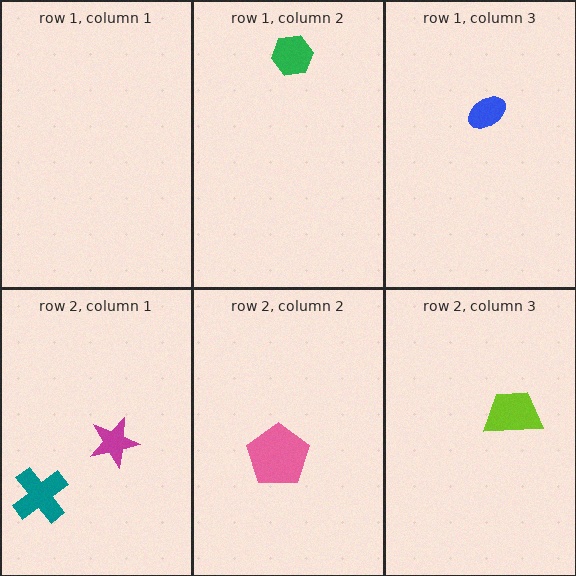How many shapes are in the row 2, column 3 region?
1.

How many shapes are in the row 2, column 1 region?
2.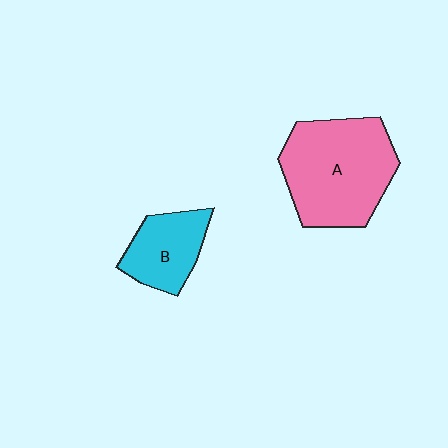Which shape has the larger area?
Shape A (pink).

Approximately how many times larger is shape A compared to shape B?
Approximately 2.0 times.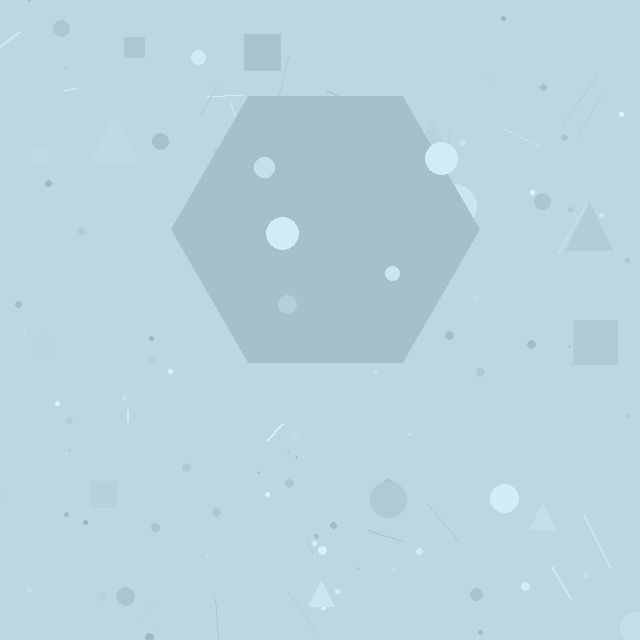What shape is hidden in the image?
A hexagon is hidden in the image.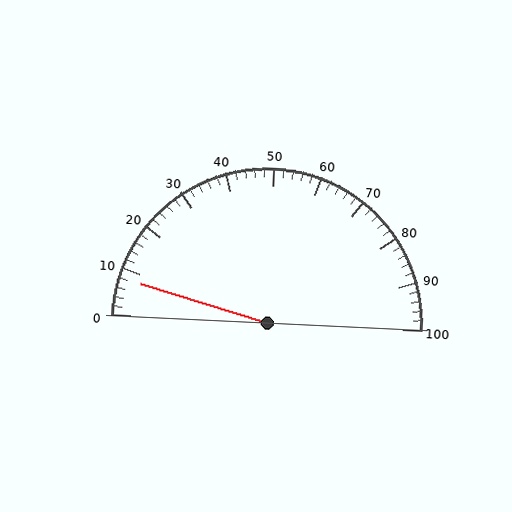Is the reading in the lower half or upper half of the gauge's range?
The reading is in the lower half of the range (0 to 100).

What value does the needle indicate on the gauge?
The needle indicates approximately 8.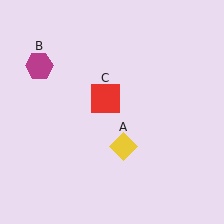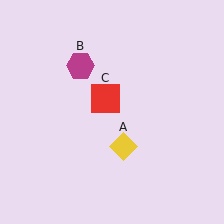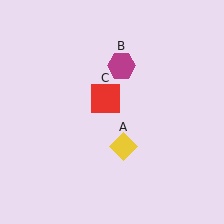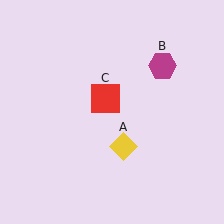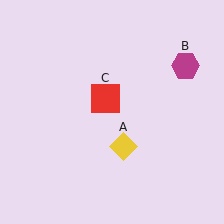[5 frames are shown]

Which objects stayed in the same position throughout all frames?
Yellow diamond (object A) and red square (object C) remained stationary.